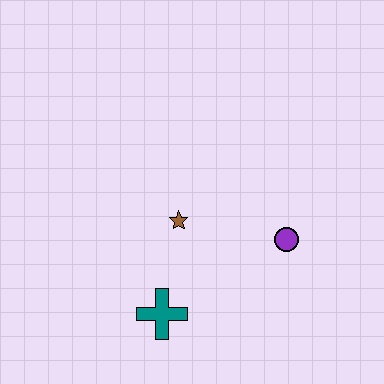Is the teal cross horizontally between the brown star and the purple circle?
No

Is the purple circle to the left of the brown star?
No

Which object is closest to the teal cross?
The brown star is closest to the teal cross.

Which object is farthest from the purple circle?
The teal cross is farthest from the purple circle.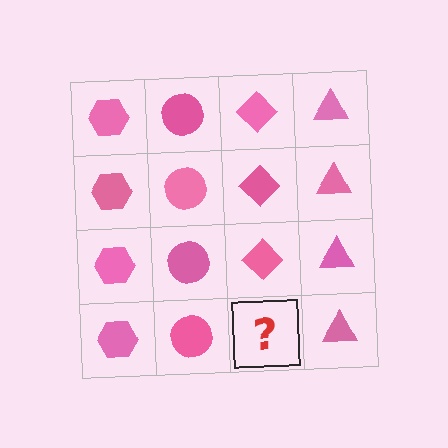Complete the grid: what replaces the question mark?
The question mark should be replaced with a pink diamond.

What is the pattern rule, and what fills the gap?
The rule is that each column has a consistent shape. The gap should be filled with a pink diamond.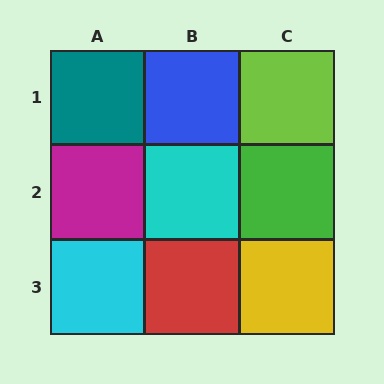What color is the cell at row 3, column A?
Cyan.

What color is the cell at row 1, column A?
Teal.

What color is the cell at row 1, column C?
Lime.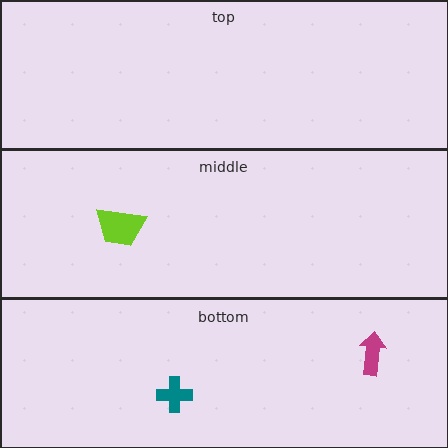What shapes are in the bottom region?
The magenta arrow, the teal cross.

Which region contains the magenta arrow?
The bottom region.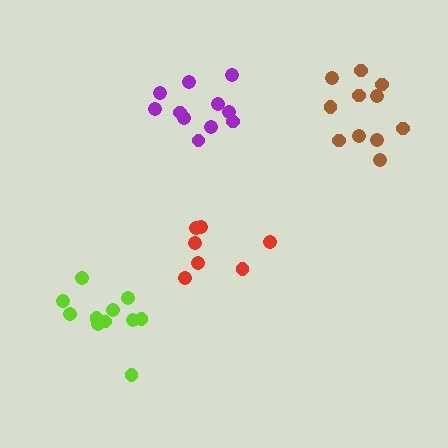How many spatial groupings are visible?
There are 4 spatial groupings.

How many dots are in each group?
Group 1: 11 dots, Group 2: 7 dots, Group 3: 11 dots, Group 4: 11 dots (40 total).